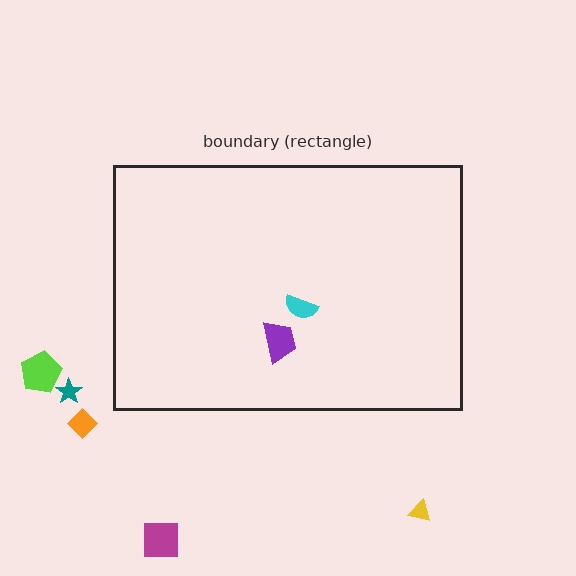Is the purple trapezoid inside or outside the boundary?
Inside.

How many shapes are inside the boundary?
2 inside, 5 outside.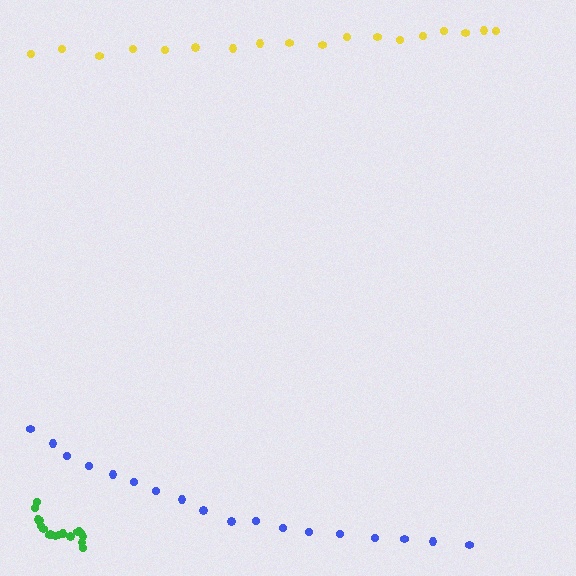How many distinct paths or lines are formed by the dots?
There are 3 distinct paths.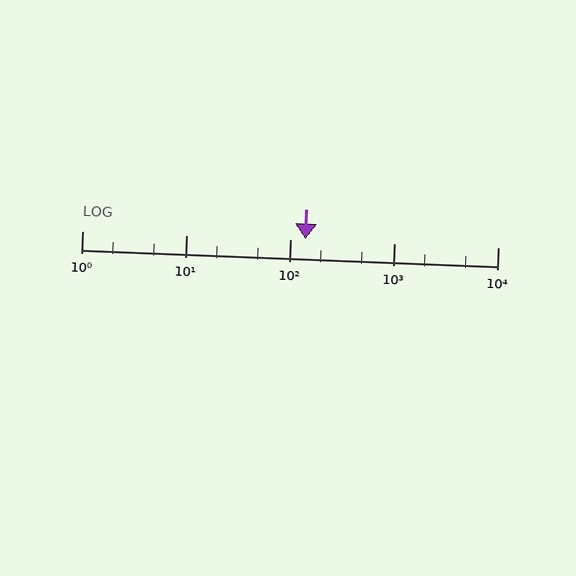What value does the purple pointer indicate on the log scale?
The pointer indicates approximately 140.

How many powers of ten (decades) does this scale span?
The scale spans 4 decades, from 1 to 10000.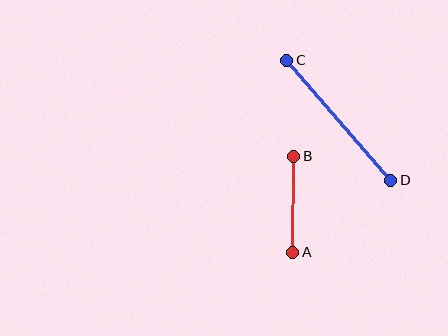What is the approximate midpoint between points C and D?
The midpoint is at approximately (339, 120) pixels.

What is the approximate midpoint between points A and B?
The midpoint is at approximately (293, 204) pixels.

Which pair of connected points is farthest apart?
Points C and D are farthest apart.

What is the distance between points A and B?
The distance is approximately 96 pixels.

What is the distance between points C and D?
The distance is approximately 159 pixels.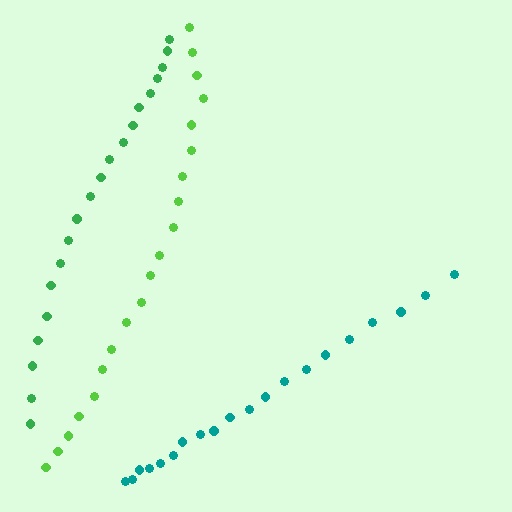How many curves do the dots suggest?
There are 3 distinct paths.